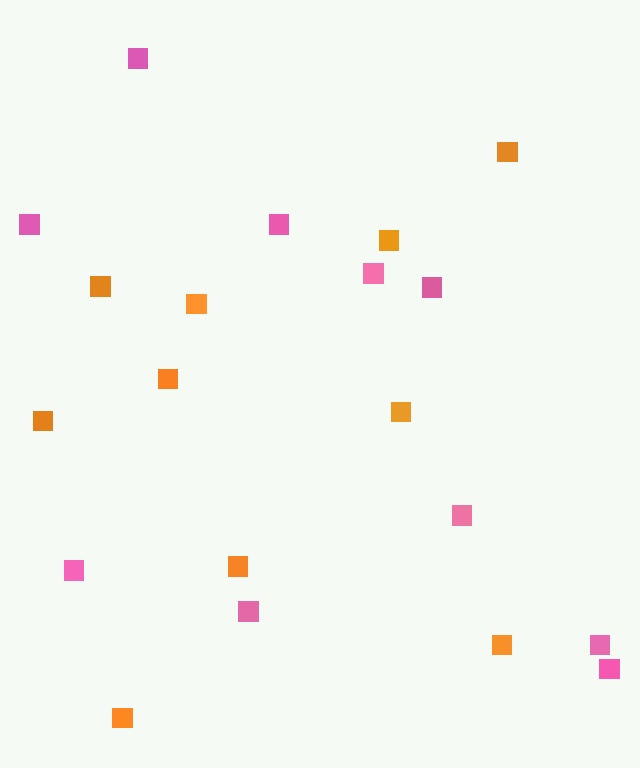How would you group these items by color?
There are 2 groups: one group of pink squares (10) and one group of orange squares (10).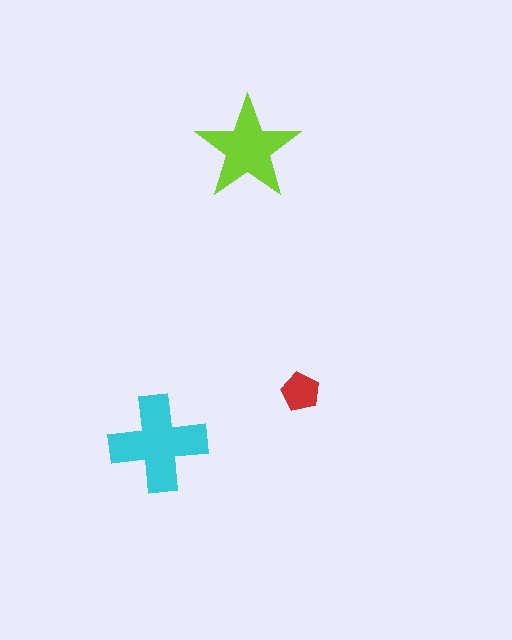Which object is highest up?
The lime star is topmost.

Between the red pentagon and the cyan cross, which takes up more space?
The cyan cross.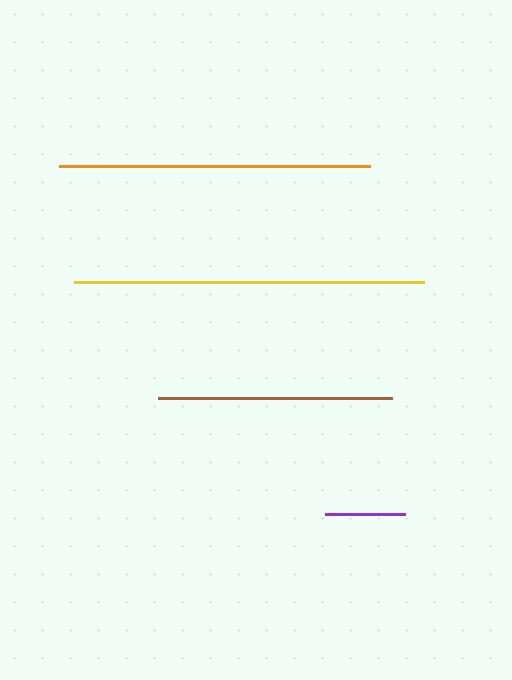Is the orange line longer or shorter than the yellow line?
The yellow line is longer than the orange line.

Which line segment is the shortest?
The purple line is the shortest at approximately 80 pixels.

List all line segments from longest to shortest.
From longest to shortest: yellow, orange, brown, purple.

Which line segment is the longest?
The yellow line is the longest at approximately 350 pixels.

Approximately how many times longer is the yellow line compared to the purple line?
The yellow line is approximately 4.4 times the length of the purple line.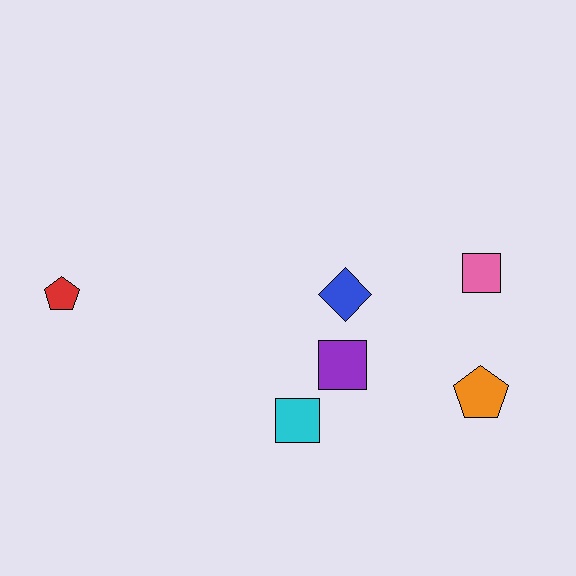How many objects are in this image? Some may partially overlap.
There are 6 objects.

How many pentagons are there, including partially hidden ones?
There are 2 pentagons.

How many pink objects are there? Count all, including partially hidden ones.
There is 1 pink object.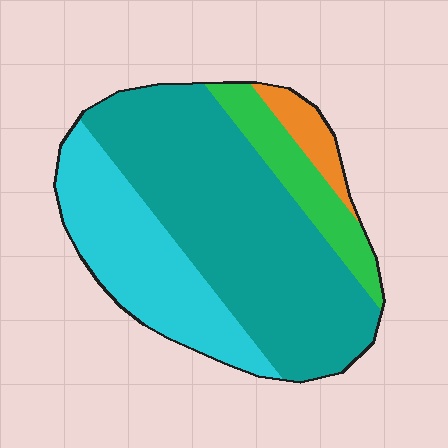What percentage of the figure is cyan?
Cyan covers around 25% of the figure.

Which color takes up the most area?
Teal, at roughly 55%.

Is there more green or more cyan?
Cyan.